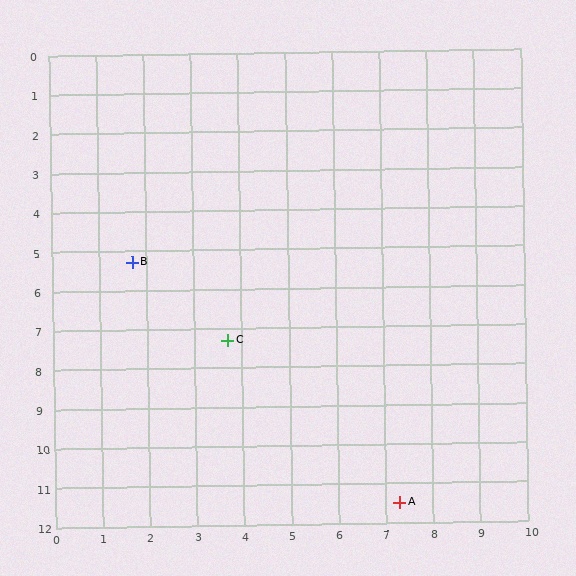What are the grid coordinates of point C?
Point C is at approximately (3.7, 7.3).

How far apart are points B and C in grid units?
Points B and C are about 2.8 grid units apart.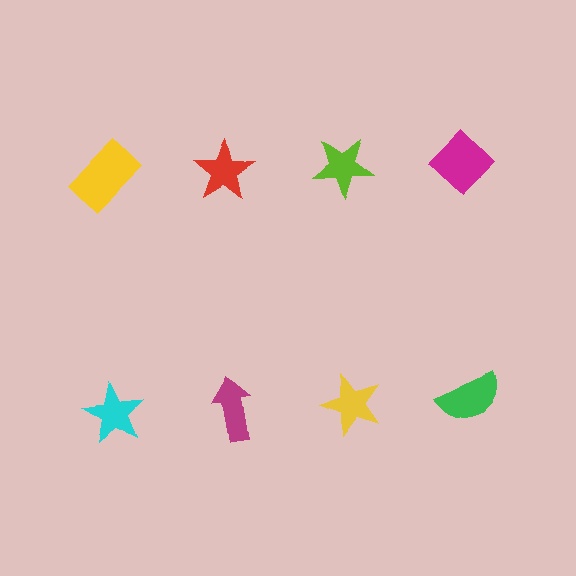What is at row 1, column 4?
A magenta diamond.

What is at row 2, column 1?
A cyan star.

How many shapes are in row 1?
4 shapes.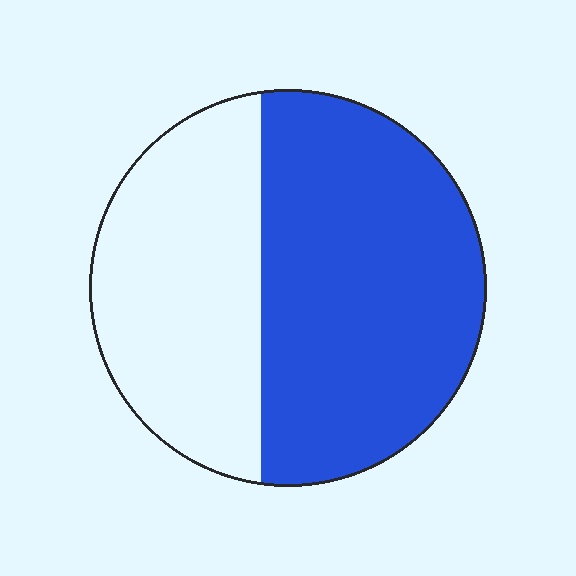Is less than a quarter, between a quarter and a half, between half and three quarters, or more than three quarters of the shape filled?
Between half and three quarters.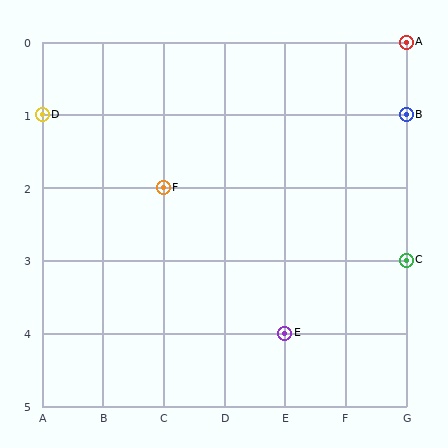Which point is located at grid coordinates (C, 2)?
Point F is at (C, 2).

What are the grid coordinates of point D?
Point D is at grid coordinates (A, 1).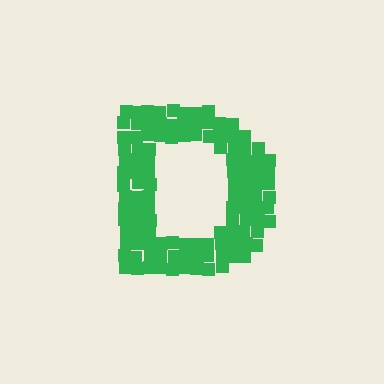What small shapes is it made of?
It is made of small squares.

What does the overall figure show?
The overall figure shows the letter D.